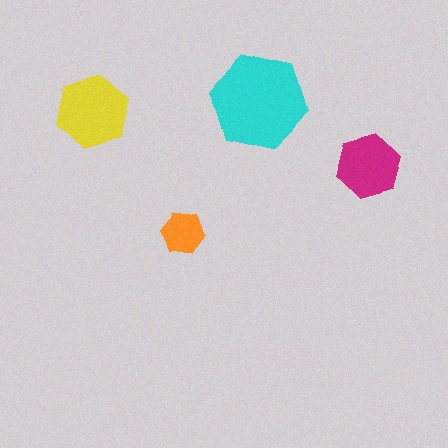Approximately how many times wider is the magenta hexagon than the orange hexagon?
About 1.5 times wider.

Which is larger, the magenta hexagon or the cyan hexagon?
The cyan one.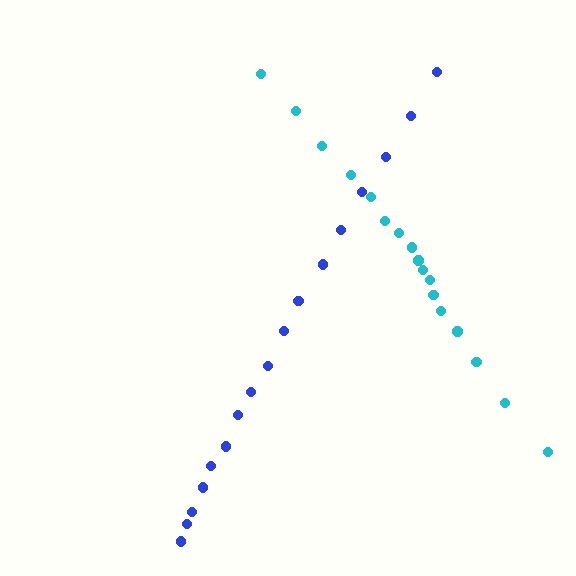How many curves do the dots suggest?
There are 2 distinct paths.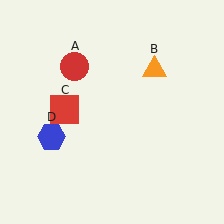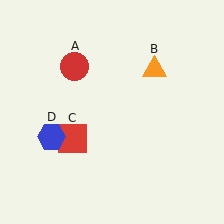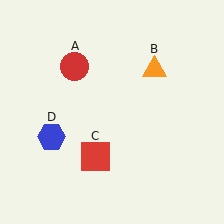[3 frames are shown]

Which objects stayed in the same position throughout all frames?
Red circle (object A) and orange triangle (object B) and blue hexagon (object D) remained stationary.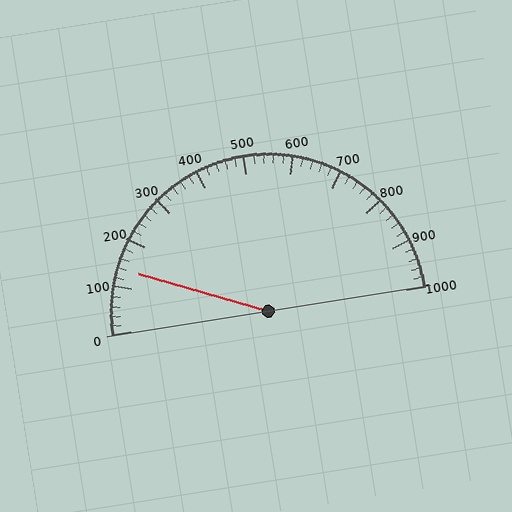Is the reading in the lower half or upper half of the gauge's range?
The reading is in the lower half of the range (0 to 1000).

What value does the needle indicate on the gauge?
The needle indicates approximately 140.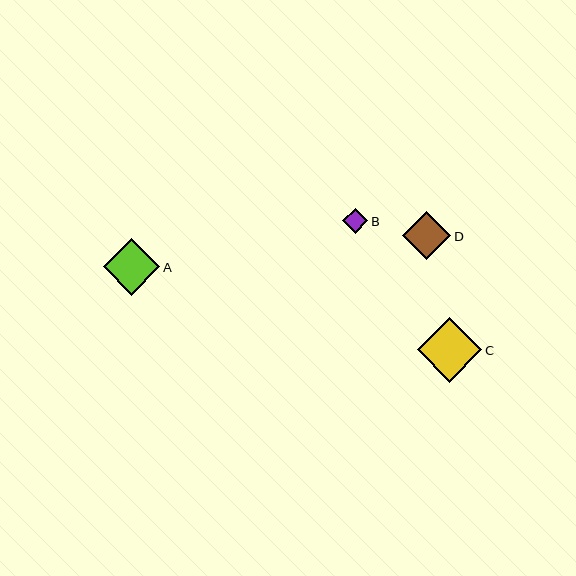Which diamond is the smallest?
Diamond B is the smallest with a size of approximately 25 pixels.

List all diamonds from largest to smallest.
From largest to smallest: C, A, D, B.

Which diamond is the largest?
Diamond C is the largest with a size of approximately 64 pixels.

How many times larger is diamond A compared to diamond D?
Diamond A is approximately 1.2 times the size of diamond D.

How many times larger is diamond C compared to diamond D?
Diamond C is approximately 1.3 times the size of diamond D.